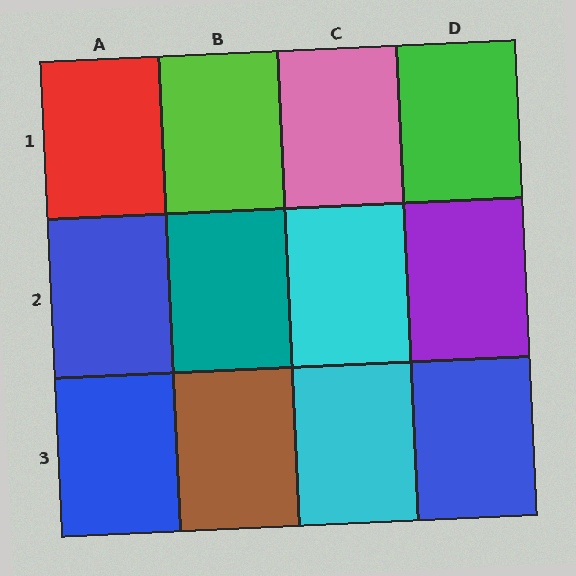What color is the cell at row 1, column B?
Lime.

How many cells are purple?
1 cell is purple.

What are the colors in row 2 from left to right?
Blue, teal, cyan, purple.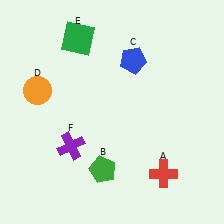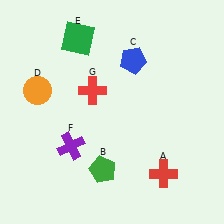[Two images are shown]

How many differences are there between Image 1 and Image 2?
There is 1 difference between the two images.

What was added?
A red cross (G) was added in Image 2.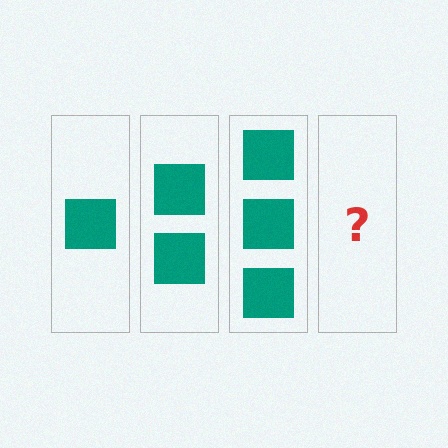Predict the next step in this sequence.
The next step is 4 squares.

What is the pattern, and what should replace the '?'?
The pattern is that each step adds one more square. The '?' should be 4 squares.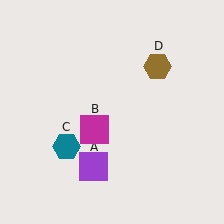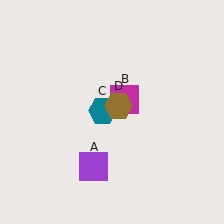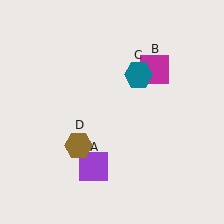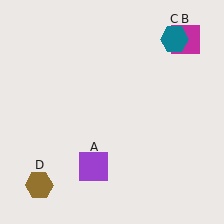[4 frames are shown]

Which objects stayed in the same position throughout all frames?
Purple square (object A) remained stationary.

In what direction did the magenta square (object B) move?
The magenta square (object B) moved up and to the right.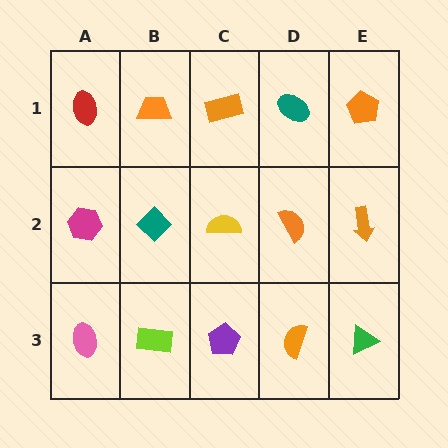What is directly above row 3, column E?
An orange arrow.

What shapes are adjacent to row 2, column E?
An orange pentagon (row 1, column E), a green triangle (row 3, column E), an orange semicircle (row 2, column D).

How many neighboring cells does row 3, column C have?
3.